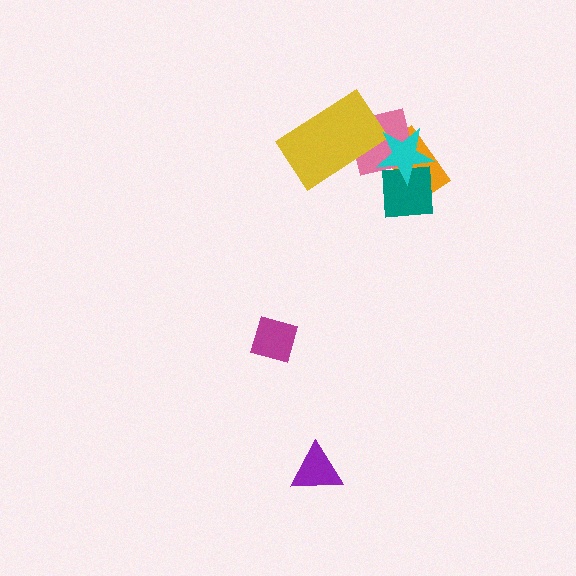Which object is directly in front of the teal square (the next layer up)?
The pink square is directly in front of the teal square.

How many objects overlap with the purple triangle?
0 objects overlap with the purple triangle.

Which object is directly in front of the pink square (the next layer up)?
The yellow rectangle is directly in front of the pink square.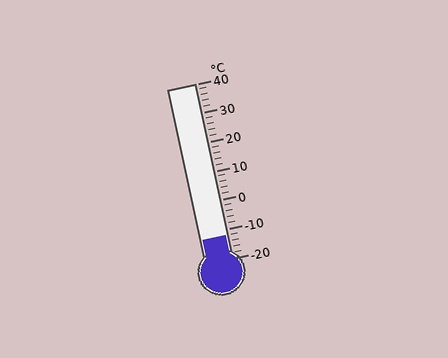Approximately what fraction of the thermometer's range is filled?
The thermometer is filled to approximately 15% of its range.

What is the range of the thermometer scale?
The thermometer scale ranges from -20°C to 40°C.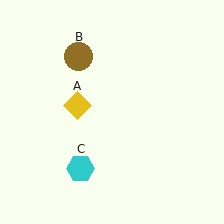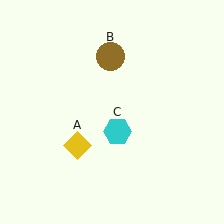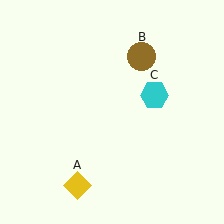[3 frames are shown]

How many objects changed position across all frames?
3 objects changed position: yellow diamond (object A), brown circle (object B), cyan hexagon (object C).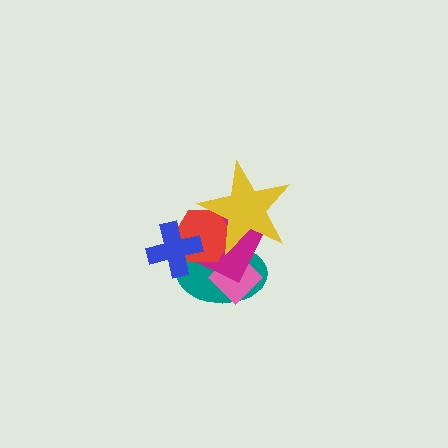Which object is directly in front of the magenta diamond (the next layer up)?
The red hexagon is directly in front of the magenta diamond.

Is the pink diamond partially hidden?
Yes, it is partially covered by another shape.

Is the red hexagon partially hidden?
Yes, it is partially covered by another shape.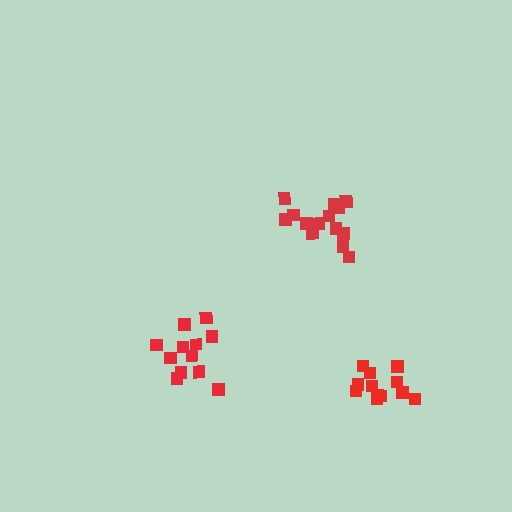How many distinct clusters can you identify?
There are 3 distinct clusters.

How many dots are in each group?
Group 1: 14 dots, Group 2: 12 dots, Group 3: 12 dots (38 total).